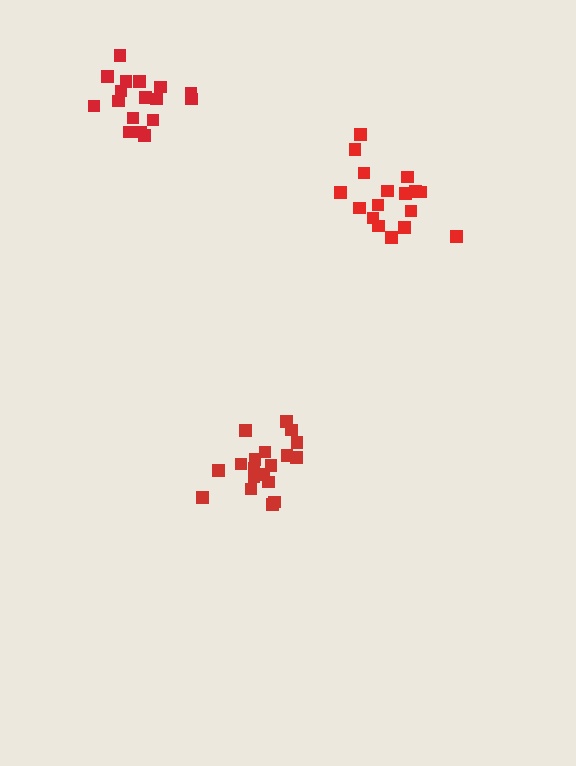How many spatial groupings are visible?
There are 3 spatial groupings.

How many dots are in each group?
Group 1: 17 dots, Group 2: 19 dots, Group 3: 17 dots (53 total).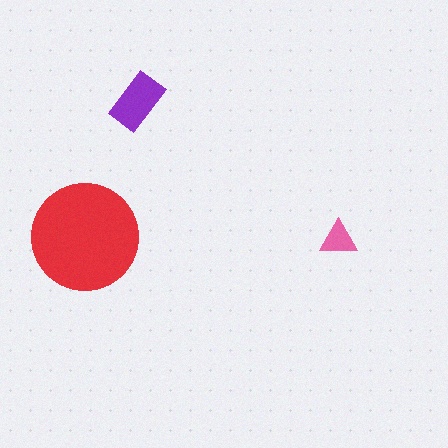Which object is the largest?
The red circle.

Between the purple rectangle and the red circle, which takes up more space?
The red circle.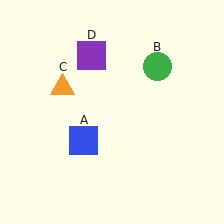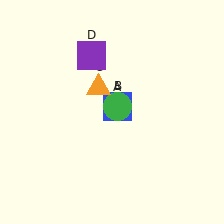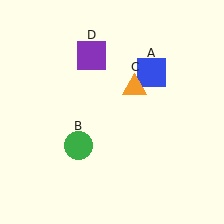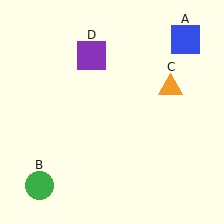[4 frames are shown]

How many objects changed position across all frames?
3 objects changed position: blue square (object A), green circle (object B), orange triangle (object C).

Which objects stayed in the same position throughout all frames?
Purple square (object D) remained stationary.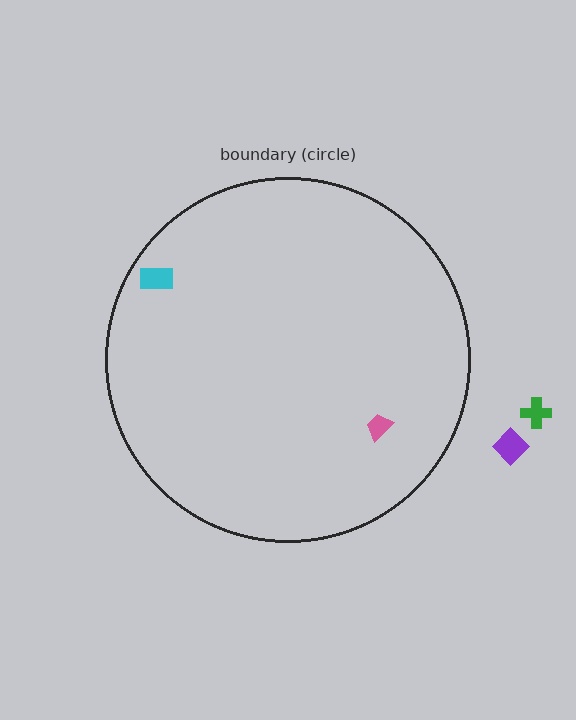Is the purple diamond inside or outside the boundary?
Outside.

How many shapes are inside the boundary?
2 inside, 2 outside.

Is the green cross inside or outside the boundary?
Outside.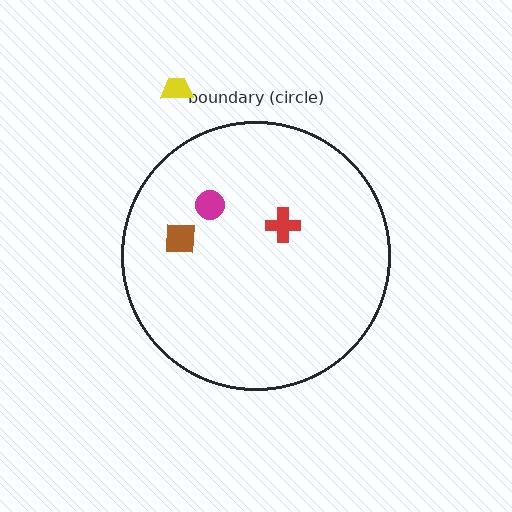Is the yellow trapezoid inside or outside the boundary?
Outside.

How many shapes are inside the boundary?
3 inside, 1 outside.